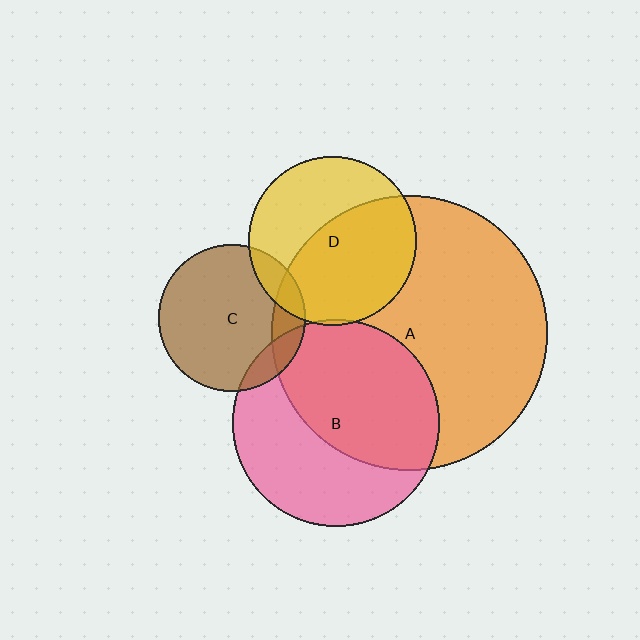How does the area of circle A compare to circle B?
Approximately 1.8 times.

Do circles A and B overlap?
Yes.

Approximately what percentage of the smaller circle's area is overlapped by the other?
Approximately 55%.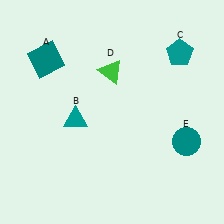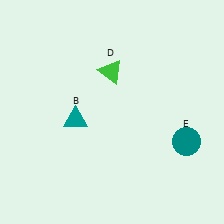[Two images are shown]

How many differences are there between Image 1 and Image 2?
There are 2 differences between the two images.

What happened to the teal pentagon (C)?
The teal pentagon (C) was removed in Image 2. It was in the top-right area of Image 1.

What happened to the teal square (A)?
The teal square (A) was removed in Image 2. It was in the top-left area of Image 1.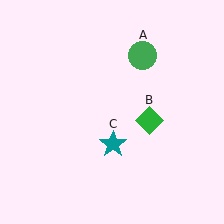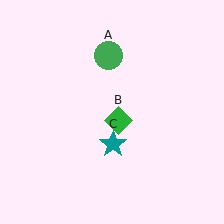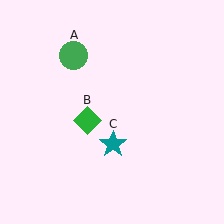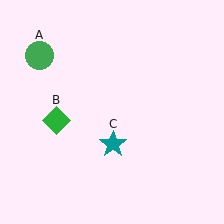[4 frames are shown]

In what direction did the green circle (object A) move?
The green circle (object A) moved left.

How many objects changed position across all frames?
2 objects changed position: green circle (object A), green diamond (object B).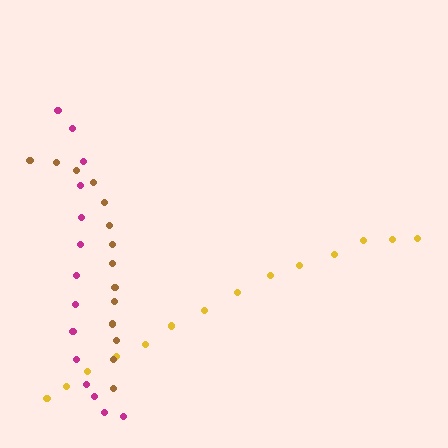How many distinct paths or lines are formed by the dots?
There are 3 distinct paths.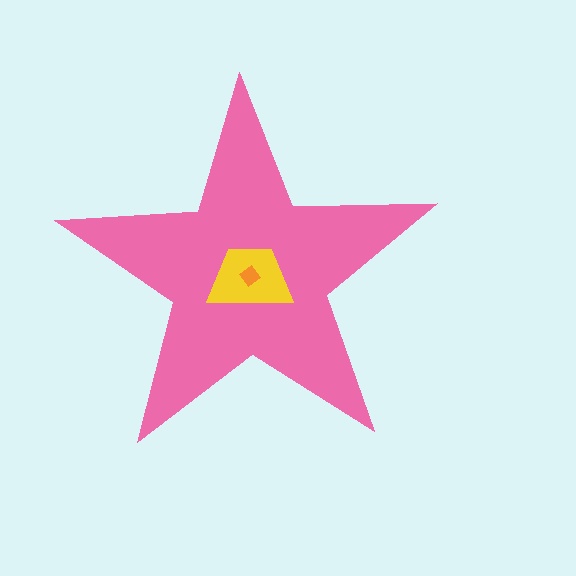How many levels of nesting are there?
3.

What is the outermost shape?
The pink star.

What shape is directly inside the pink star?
The yellow trapezoid.